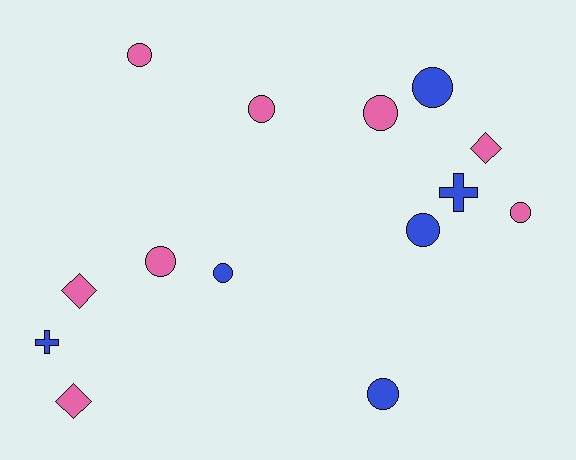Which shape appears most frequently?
Circle, with 9 objects.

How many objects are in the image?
There are 14 objects.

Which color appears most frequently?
Pink, with 8 objects.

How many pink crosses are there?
There are no pink crosses.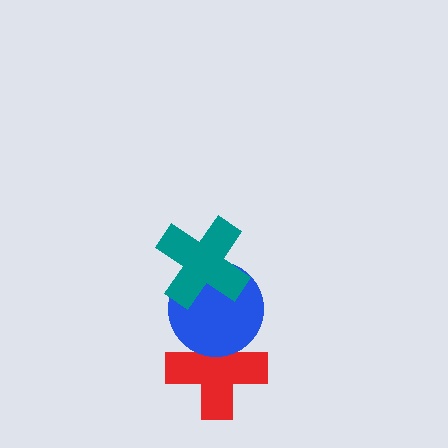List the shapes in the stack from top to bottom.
From top to bottom: the teal cross, the blue circle, the red cross.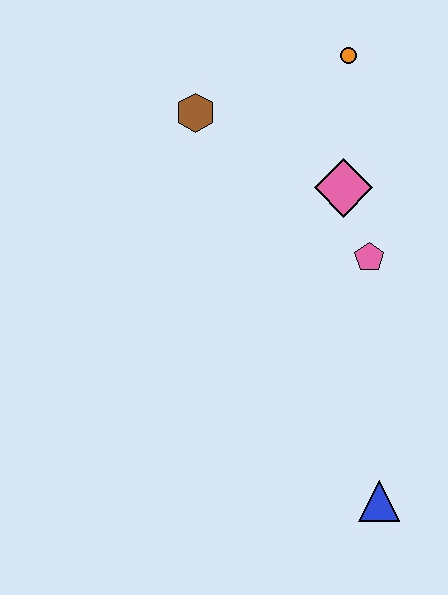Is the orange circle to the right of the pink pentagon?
No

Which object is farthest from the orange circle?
The blue triangle is farthest from the orange circle.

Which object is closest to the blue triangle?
The pink pentagon is closest to the blue triangle.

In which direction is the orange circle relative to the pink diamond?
The orange circle is above the pink diamond.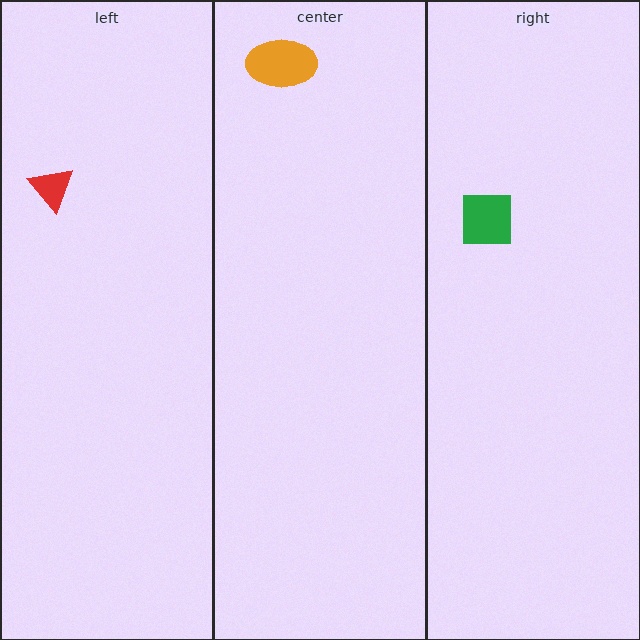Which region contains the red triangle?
The left region.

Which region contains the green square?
The right region.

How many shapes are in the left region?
1.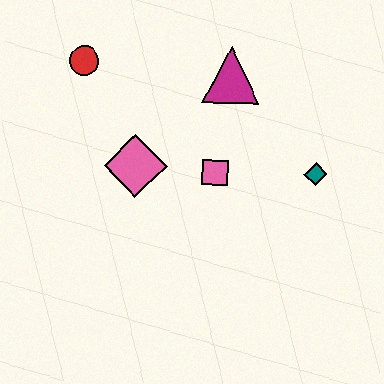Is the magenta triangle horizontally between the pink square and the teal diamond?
Yes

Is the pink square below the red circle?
Yes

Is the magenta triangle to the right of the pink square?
Yes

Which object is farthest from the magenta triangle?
The red circle is farthest from the magenta triangle.